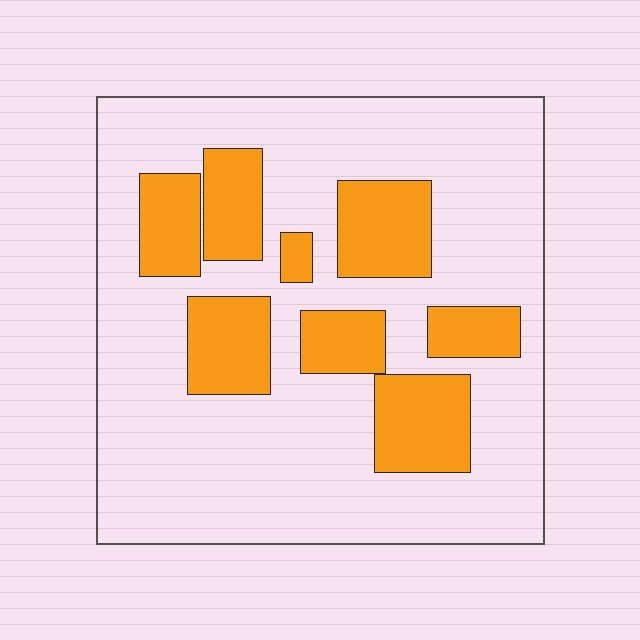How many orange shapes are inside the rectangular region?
8.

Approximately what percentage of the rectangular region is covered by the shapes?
Approximately 25%.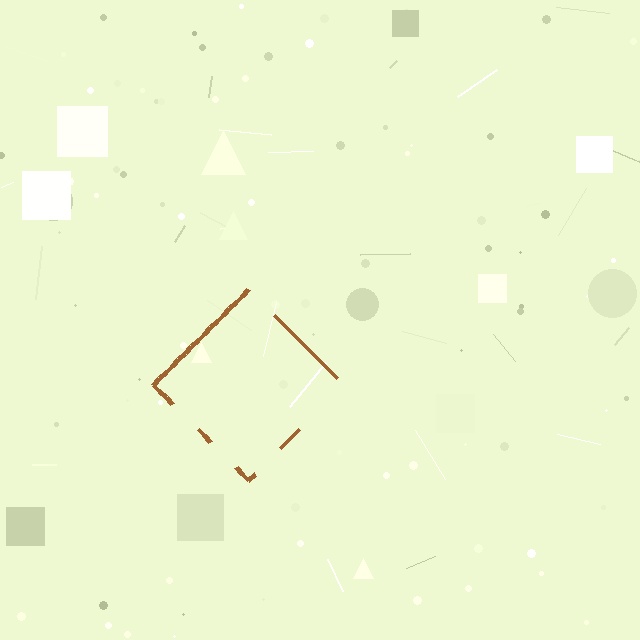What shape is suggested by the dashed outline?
The dashed outline suggests a diamond.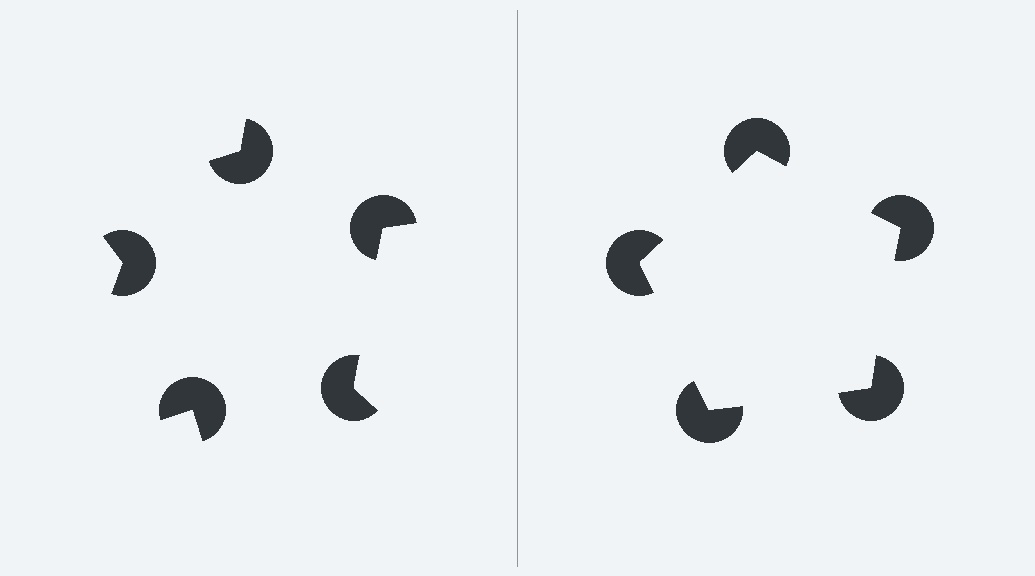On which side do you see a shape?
An illusory pentagon appears on the right side. On the left side the wedge cuts are rotated, so no coherent shape forms.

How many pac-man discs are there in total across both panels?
10 — 5 on each side.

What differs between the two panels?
The pac-man discs are positioned identically on both sides; only the wedge orientations differ. On the right they align to a pentagon; on the left they are misaligned.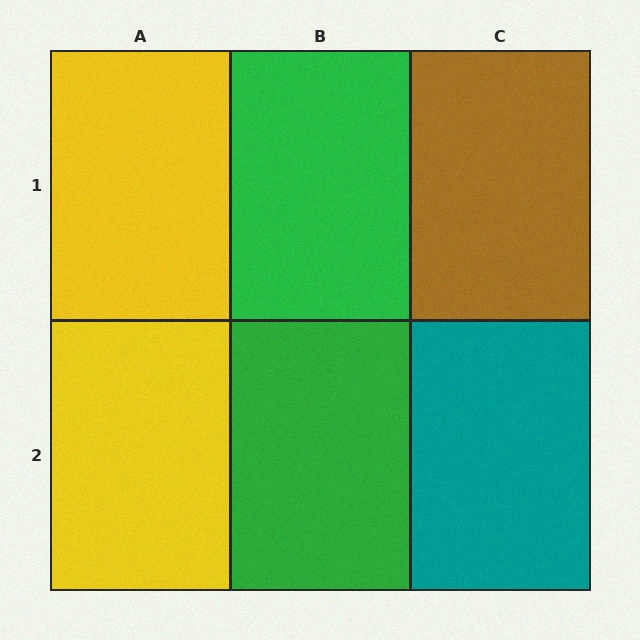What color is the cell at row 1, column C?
Brown.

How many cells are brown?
1 cell is brown.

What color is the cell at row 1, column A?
Yellow.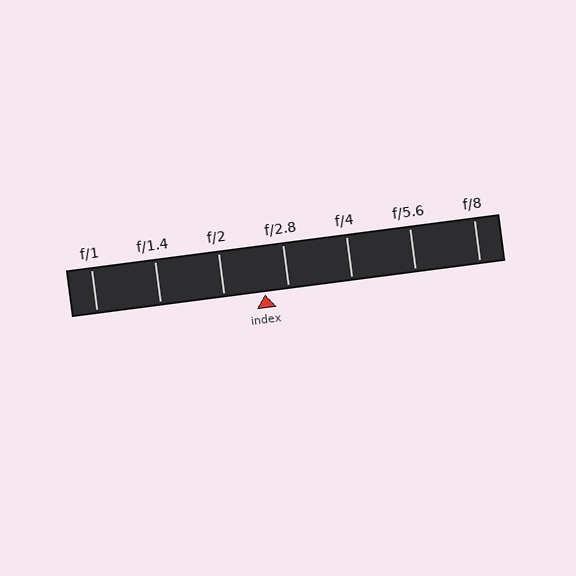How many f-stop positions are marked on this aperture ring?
There are 7 f-stop positions marked.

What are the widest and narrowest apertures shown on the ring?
The widest aperture shown is f/1 and the narrowest is f/8.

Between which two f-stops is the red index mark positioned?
The index mark is between f/2 and f/2.8.